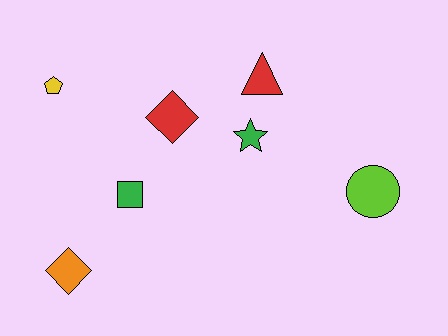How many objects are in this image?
There are 7 objects.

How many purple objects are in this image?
There are no purple objects.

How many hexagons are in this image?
There are no hexagons.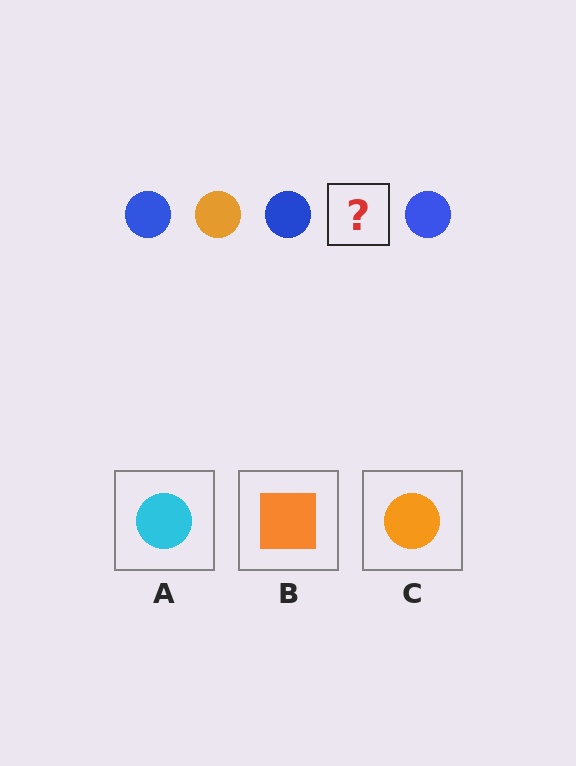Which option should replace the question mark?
Option C.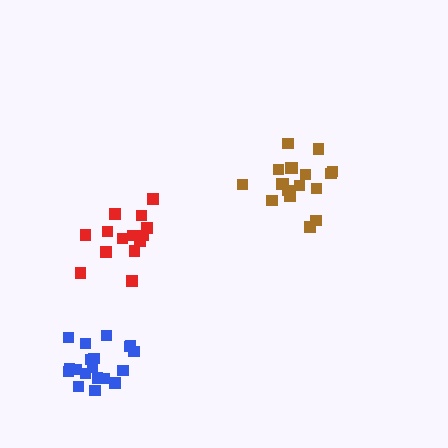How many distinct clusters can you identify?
There are 3 distinct clusters.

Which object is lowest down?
The blue cluster is bottommost.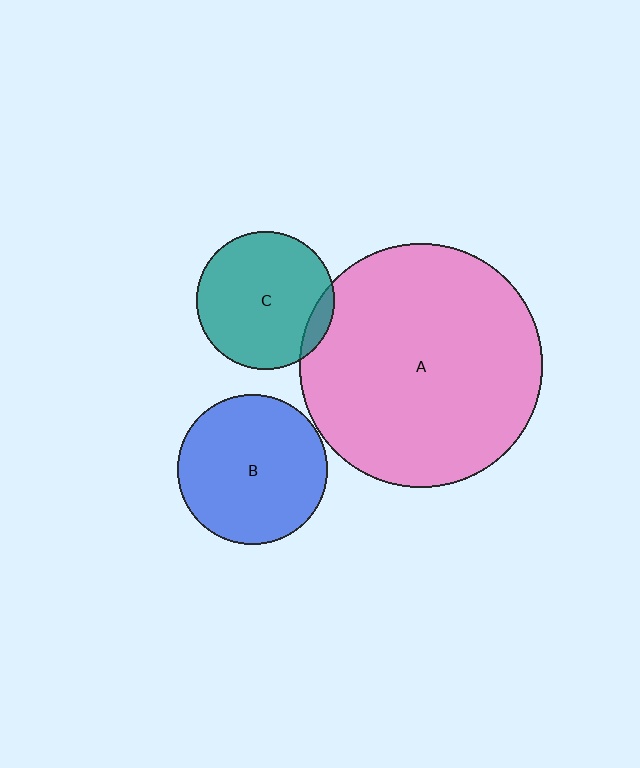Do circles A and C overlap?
Yes.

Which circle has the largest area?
Circle A (pink).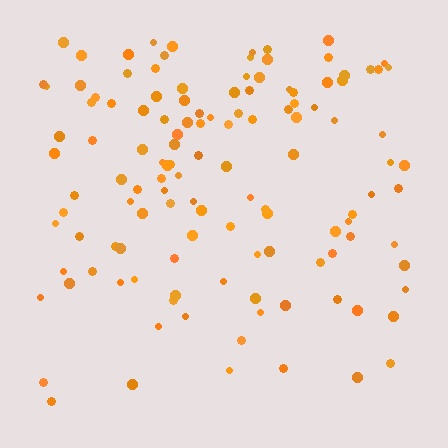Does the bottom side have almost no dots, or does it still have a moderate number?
Still a moderate number, just noticeably fewer than the top.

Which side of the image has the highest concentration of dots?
The top.